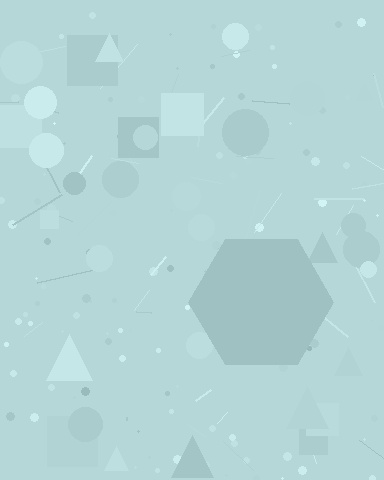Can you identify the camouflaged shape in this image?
The camouflaged shape is a hexagon.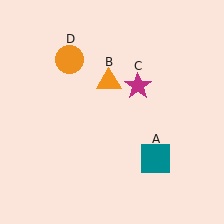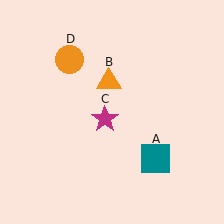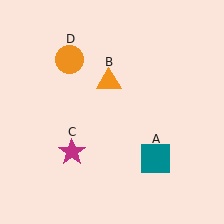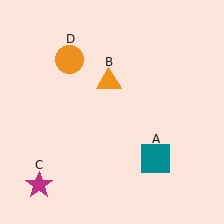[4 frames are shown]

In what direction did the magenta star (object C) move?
The magenta star (object C) moved down and to the left.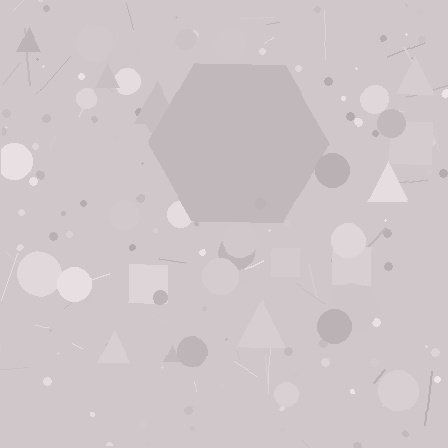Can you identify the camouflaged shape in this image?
The camouflaged shape is a hexagon.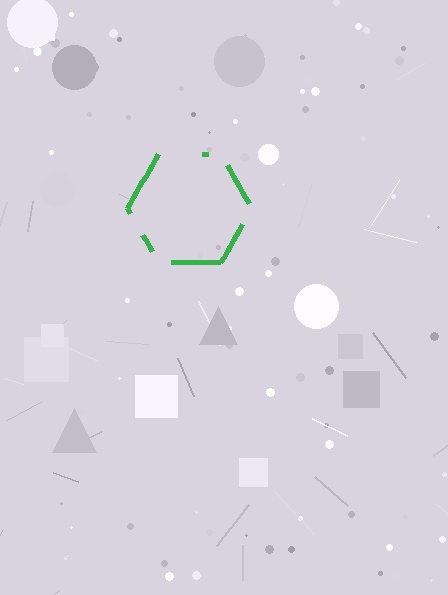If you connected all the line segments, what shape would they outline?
They would outline a hexagon.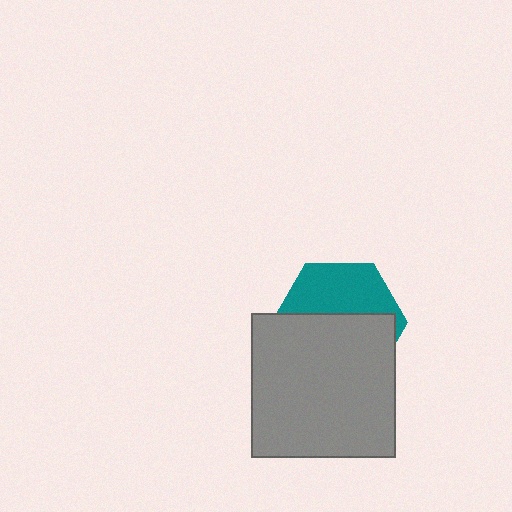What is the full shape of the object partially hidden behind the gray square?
The partially hidden object is a teal hexagon.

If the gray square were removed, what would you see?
You would see the complete teal hexagon.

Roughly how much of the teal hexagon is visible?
A small part of it is visible (roughly 42%).